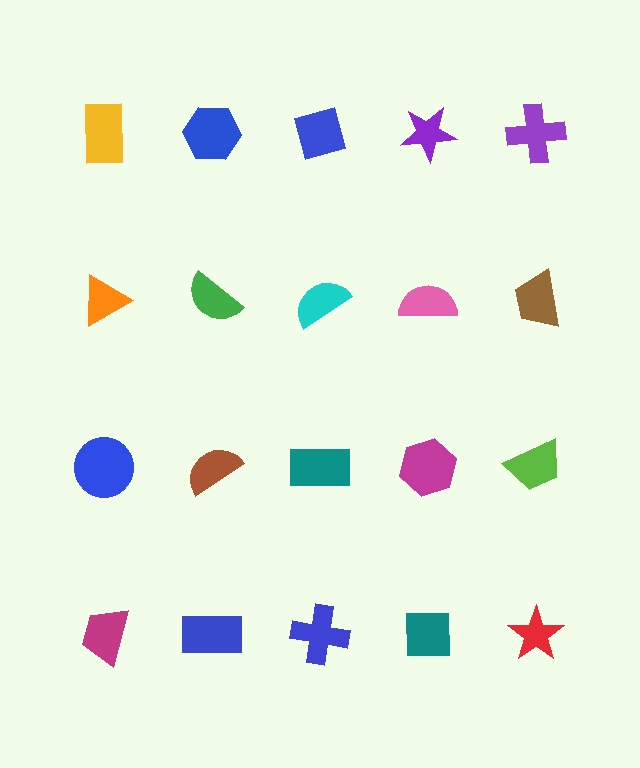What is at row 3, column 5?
A lime trapezoid.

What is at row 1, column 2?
A blue hexagon.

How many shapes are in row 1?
5 shapes.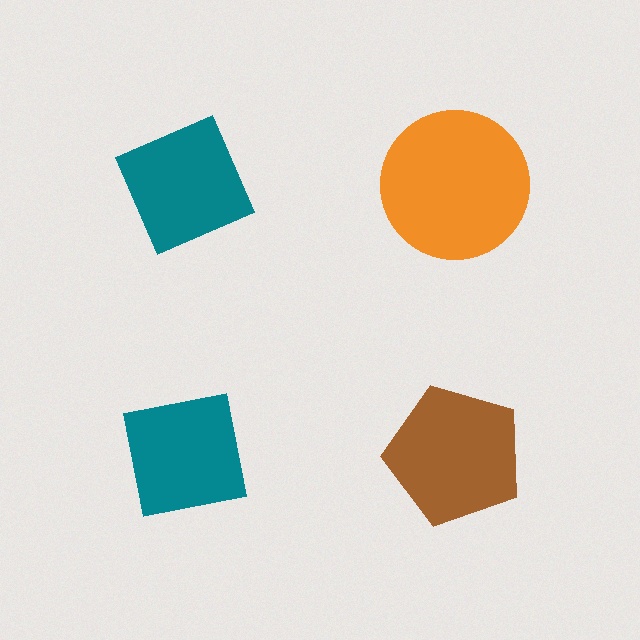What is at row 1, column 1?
A teal diamond.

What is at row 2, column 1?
A teal square.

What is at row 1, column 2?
An orange circle.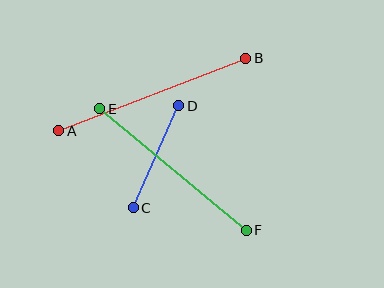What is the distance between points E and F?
The distance is approximately 191 pixels.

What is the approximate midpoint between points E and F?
The midpoint is at approximately (173, 169) pixels.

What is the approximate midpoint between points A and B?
The midpoint is at approximately (152, 95) pixels.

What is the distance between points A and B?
The distance is approximately 200 pixels.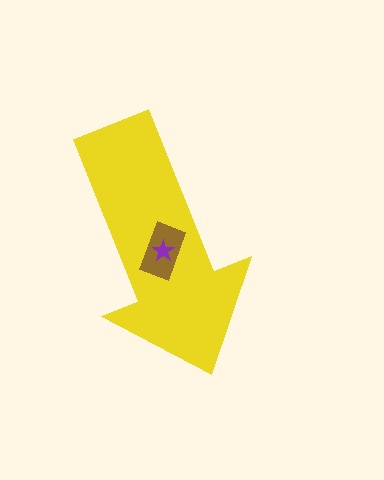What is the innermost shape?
The purple star.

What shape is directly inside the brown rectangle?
The purple star.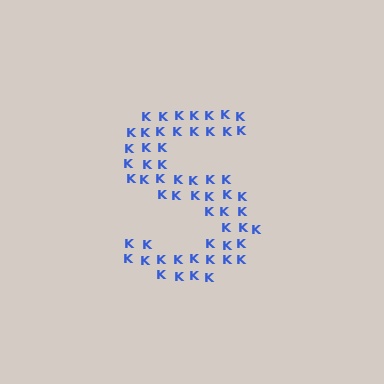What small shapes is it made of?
It is made of small letter K's.